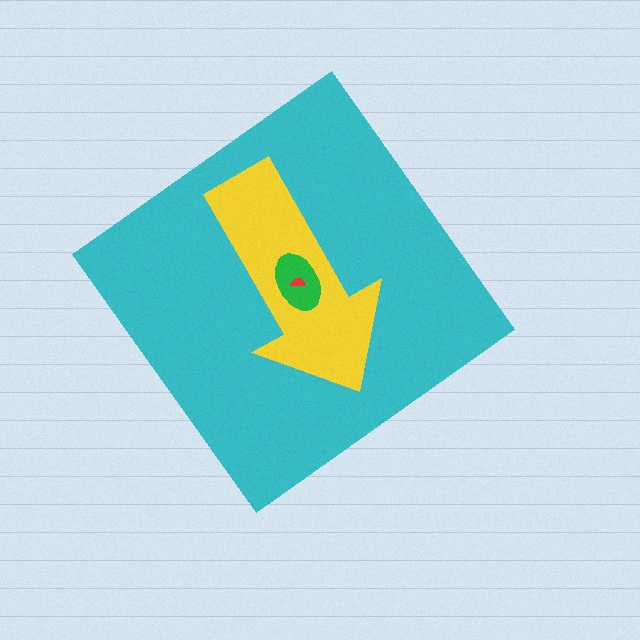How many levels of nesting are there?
4.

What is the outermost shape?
The cyan diamond.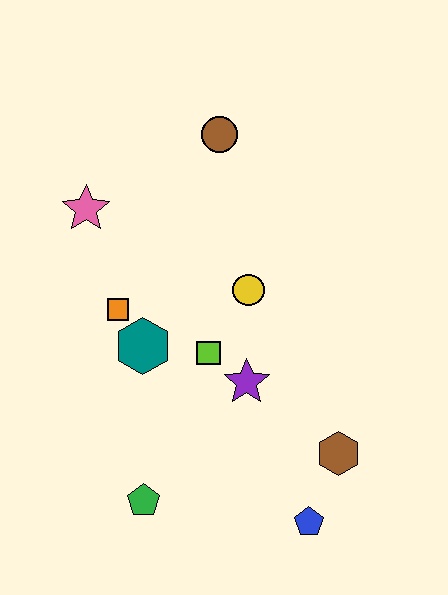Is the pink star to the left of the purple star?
Yes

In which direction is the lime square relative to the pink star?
The lime square is below the pink star.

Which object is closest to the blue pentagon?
The brown hexagon is closest to the blue pentagon.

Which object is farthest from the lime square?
The brown circle is farthest from the lime square.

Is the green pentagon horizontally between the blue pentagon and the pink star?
Yes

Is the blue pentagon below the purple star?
Yes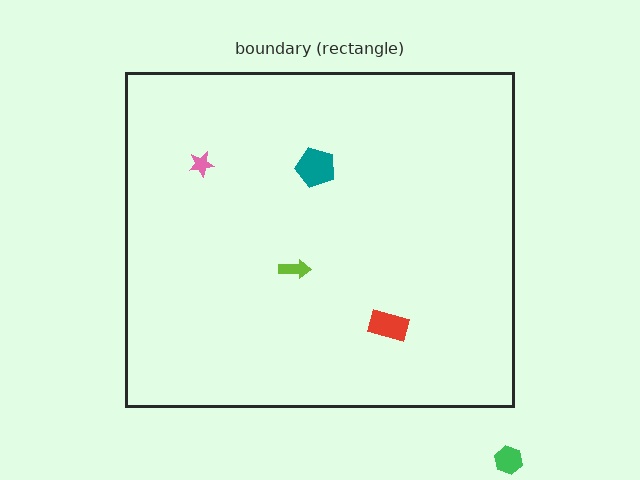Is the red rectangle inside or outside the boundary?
Inside.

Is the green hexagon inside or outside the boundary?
Outside.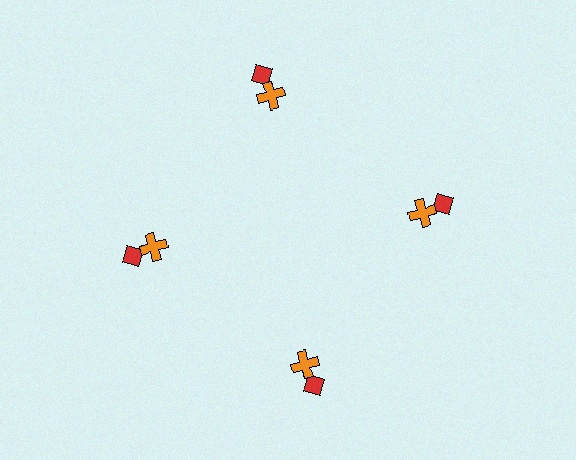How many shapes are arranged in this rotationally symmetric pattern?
There are 8 shapes, arranged in 4 groups of 2.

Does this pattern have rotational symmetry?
Yes, this pattern has 4-fold rotational symmetry. It looks the same after rotating 90 degrees around the center.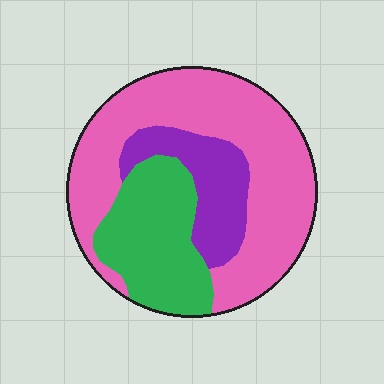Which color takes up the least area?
Purple, at roughly 15%.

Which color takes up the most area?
Pink, at roughly 55%.